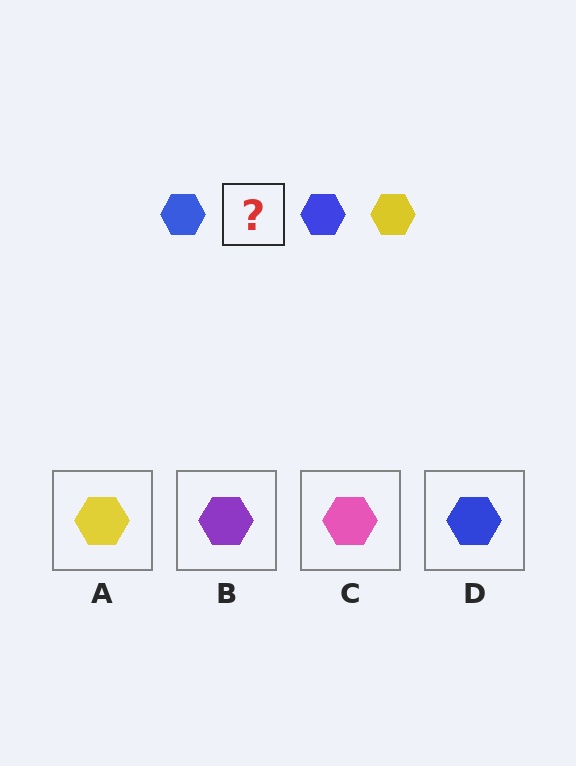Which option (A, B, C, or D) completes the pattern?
A.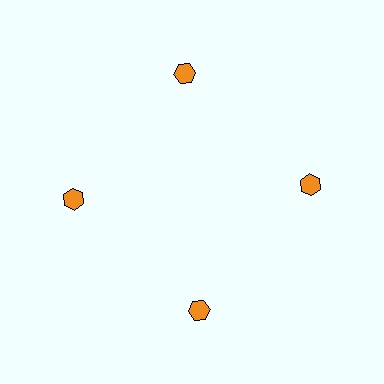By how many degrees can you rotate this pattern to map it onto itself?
The pattern maps onto itself every 90 degrees of rotation.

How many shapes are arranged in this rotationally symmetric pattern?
There are 4 shapes, arranged in 4 groups of 1.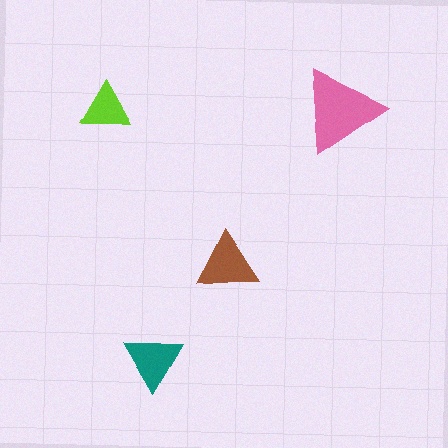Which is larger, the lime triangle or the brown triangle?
The brown one.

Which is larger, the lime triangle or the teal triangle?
The teal one.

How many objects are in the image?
There are 4 objects in the image.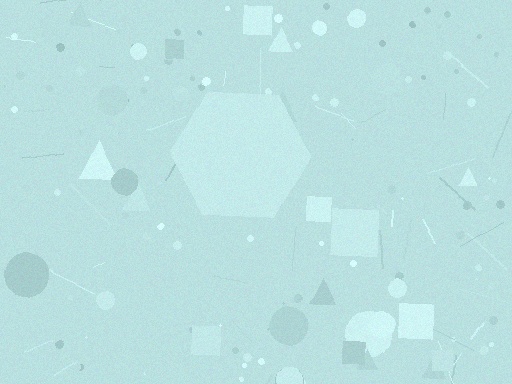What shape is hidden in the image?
A hexagon is hidden in the image.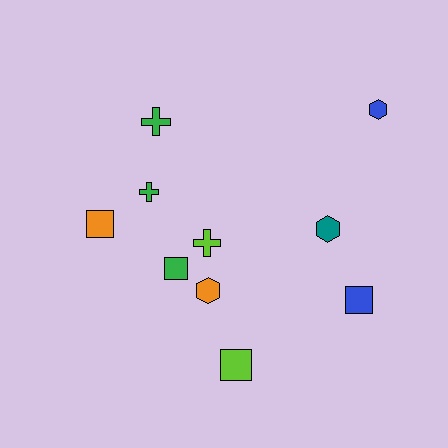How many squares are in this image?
There are 4 squares.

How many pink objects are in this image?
There are no pink objects.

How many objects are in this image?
There are 10 objects.